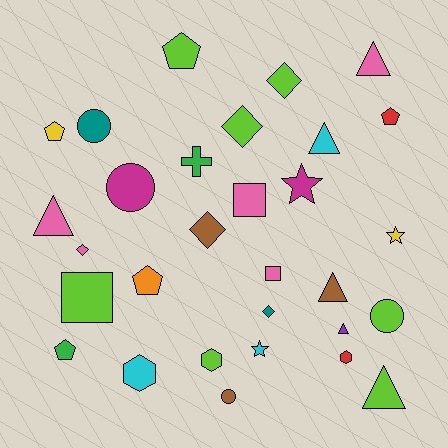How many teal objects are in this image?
There are 2 teal objects.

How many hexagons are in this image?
There are 3 hexagons.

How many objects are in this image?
There are 30 objects.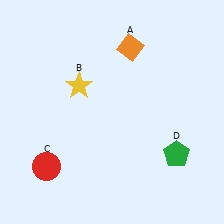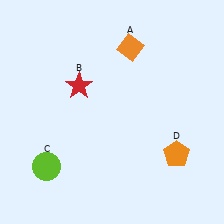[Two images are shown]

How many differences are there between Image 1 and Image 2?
There are 3 differences between the two images.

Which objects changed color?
B changed from yellow to red. C changed from red to lime. D changed from green to orange.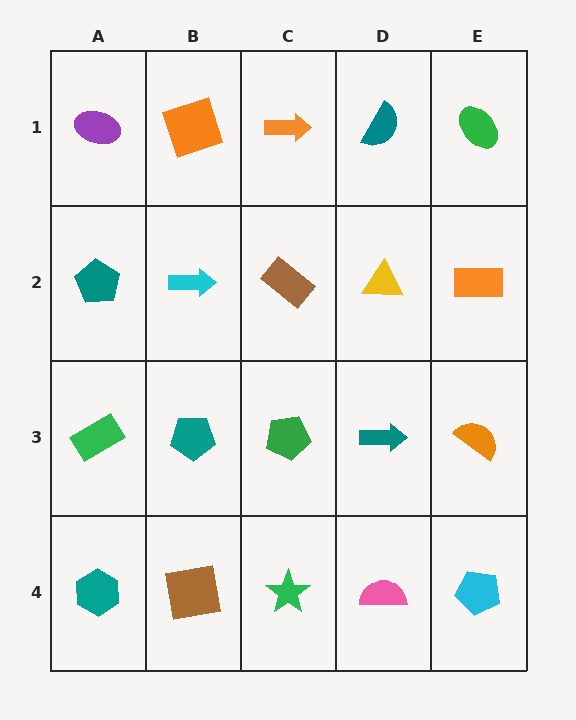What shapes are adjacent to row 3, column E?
An orange rectangle (row 2, column E), a cyan pentagon (row 4, column E), a teal arrow (row 3, column D).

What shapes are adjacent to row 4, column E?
An orange semicircle (row 3, column E), a pink semicircle (row 4, column D).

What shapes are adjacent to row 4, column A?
A green rectangle (row 3, column A), a brown square (row 4, column B).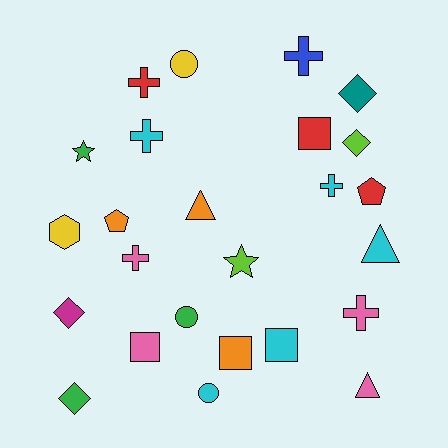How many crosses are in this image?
There are 6 crosses.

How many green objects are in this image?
There are 3 green objects.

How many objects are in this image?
There are 25 objects.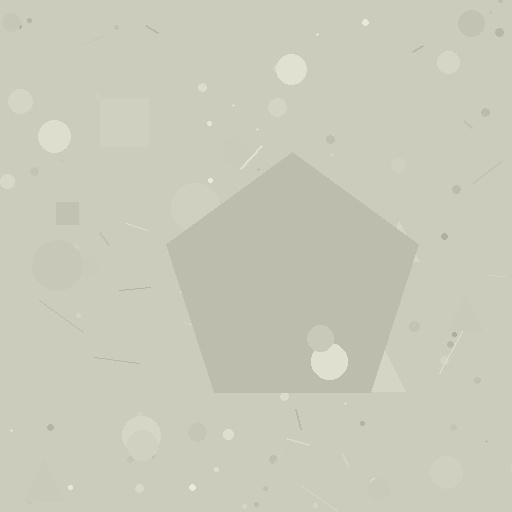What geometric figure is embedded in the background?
A pentagon is embedded in the background.